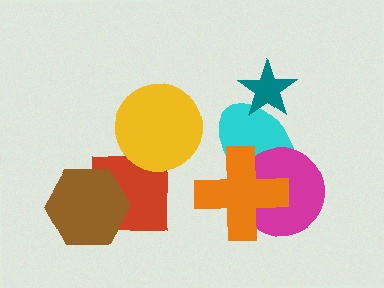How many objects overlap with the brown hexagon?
1 object overlaps with the brown hexagon.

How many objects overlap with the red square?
2 objects overlap with the red square.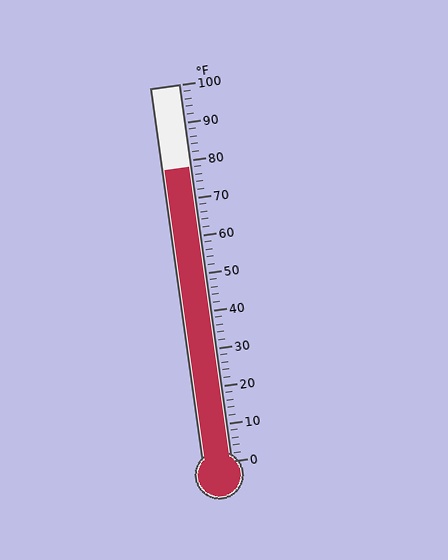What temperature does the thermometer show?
The thermometer shows approximately 78°F.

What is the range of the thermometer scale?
The thermometer scale ranges from 0°F to 100°F.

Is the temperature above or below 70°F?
The temperature is above 70°F.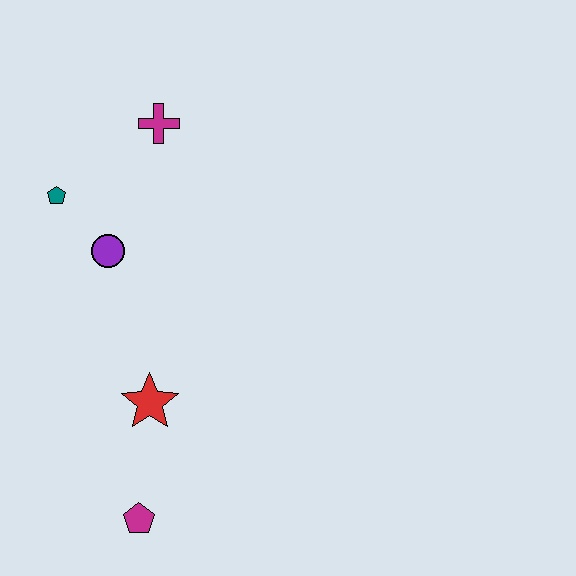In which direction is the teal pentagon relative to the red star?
The teal pentagon is above the red star.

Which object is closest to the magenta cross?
The teal pentagon is closest to the magenta cross.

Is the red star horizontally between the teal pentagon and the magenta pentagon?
No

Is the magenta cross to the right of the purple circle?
Yes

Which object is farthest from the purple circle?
The magenta pentagon is farthest from the purple circle.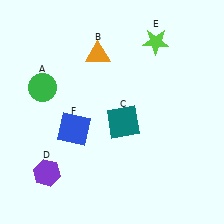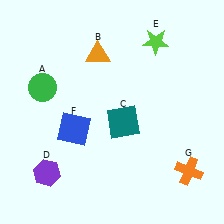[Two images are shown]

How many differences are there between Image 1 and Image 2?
There is 1 difference between the two images.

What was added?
An orange cross (G) was added in Image 2.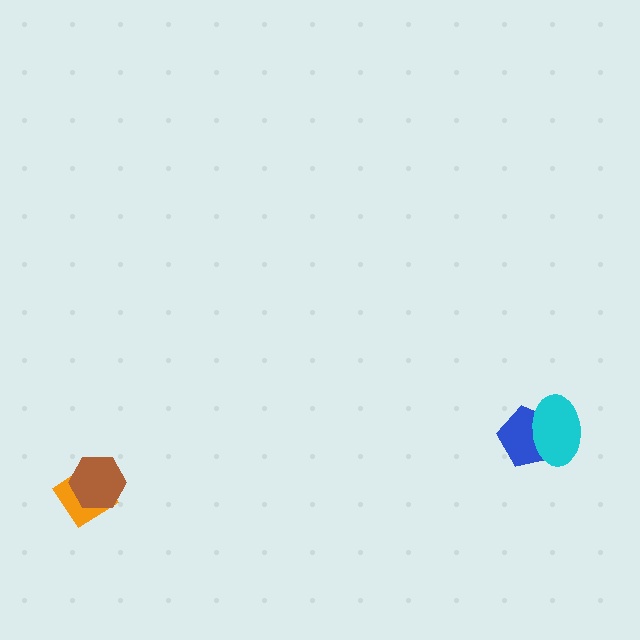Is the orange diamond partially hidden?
Yes, it is partially covered by another shape.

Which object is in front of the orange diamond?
The brown hexagon is in front of the orange diamond.